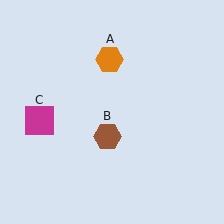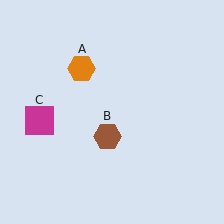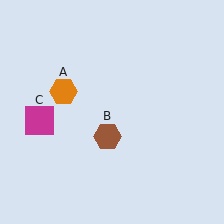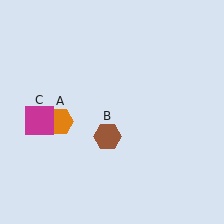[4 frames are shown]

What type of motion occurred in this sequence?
The orange hexagon (object A) rotated counterclockwise around the center of the scene.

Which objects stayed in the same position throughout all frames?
Brown hexagon (object B) and magenta square (object C) remained stationary.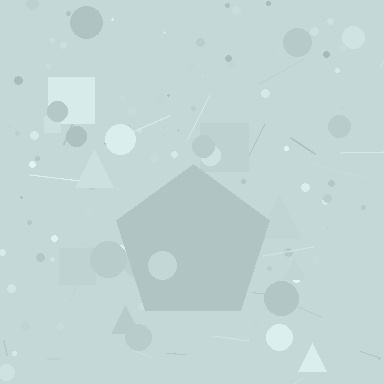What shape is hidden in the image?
A pentagon is hidden in the image.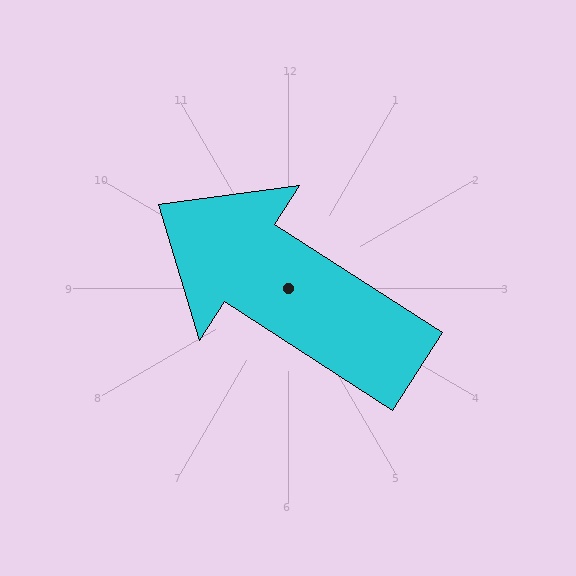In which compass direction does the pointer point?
Northwest.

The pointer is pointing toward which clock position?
Roughly 10 o'clock.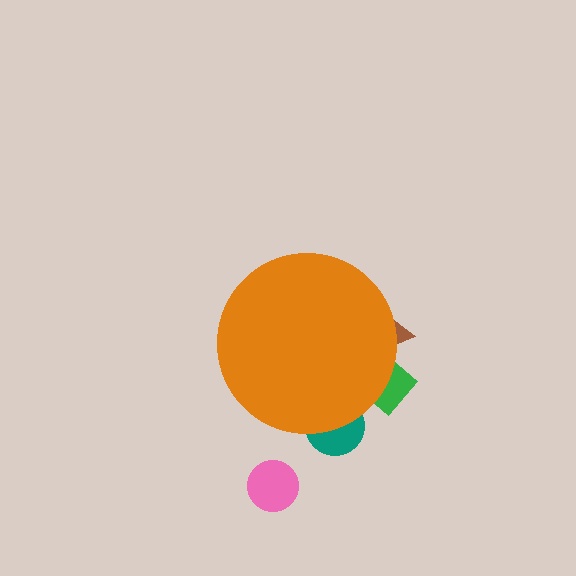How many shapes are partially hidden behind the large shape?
3 shapes are partially hidden.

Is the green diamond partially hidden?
Yes, the green diamond is partially hidden behind the orange circle.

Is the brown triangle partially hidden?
Yes, the brown triangle is partially hidden behind the orange circle.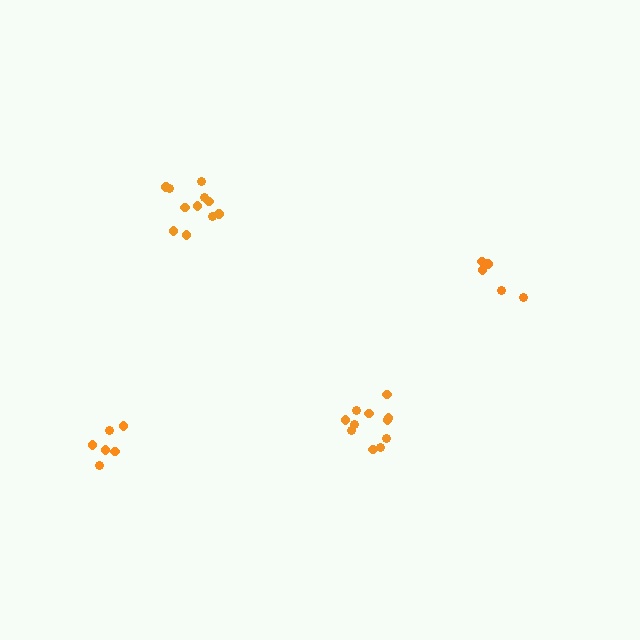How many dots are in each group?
Group 1: 11 dots, Group 2: 11 dots, Group 3: 5 dots, Group 4: 6 dots (33 total).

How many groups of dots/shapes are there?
There are 4 groups.